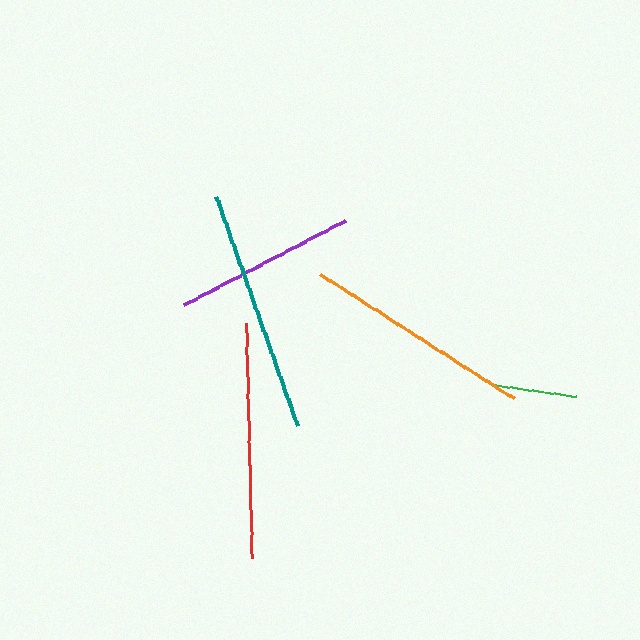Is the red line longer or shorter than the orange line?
The red line is longer than the orange line.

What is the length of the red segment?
The red segment is approximately 235 pixels long.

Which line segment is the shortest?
The green line is the shortest at approximately 86 pixels.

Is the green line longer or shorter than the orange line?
The orange line is longer than the green line.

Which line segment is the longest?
The teal line is the longest at approximately 243 pixels.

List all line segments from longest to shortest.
From longest to shortest: teal, red, orange, purple, green.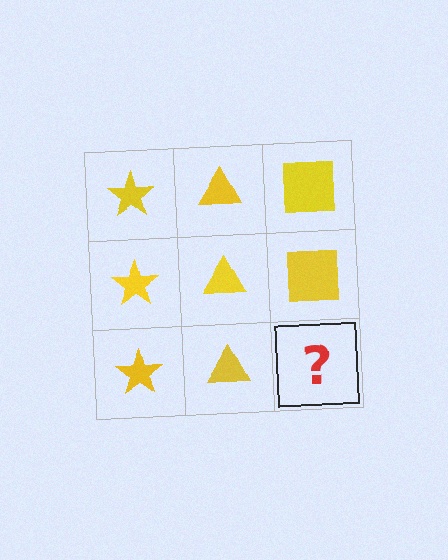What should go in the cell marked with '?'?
The missing cell should contain a yellow square.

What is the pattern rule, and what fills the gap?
The rule is that each column has a consistent shape. The gap should be filled with a yellow square.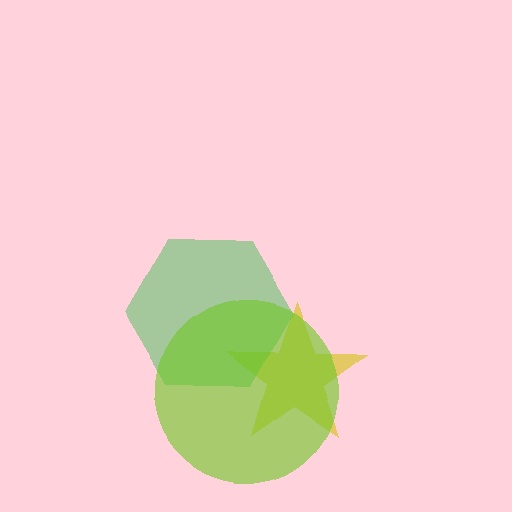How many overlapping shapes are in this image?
There are 3 overlapping shapes in the image.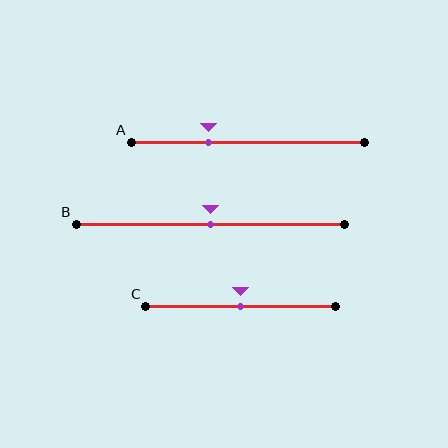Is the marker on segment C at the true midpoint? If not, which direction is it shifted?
Yes, the marker on segment C is at the true midpoint.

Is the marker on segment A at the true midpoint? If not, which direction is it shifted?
No, the marker on segment A is shifted to the left by about 17% of the segment length.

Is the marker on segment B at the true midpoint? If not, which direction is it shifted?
Yes, the marker on segment B is at the true midpoint.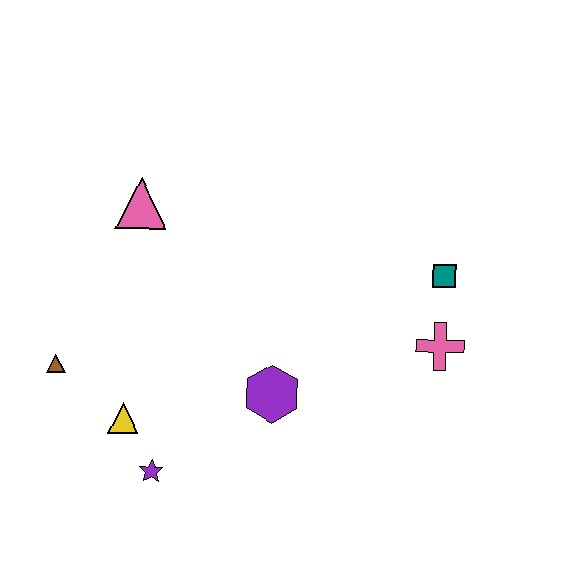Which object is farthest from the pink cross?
The brown triangle is farthest from the pink cross.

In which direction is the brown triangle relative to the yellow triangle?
The brown triangle is to the left of the yellow triangle.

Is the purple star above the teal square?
No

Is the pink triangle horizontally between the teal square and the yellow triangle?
Yes